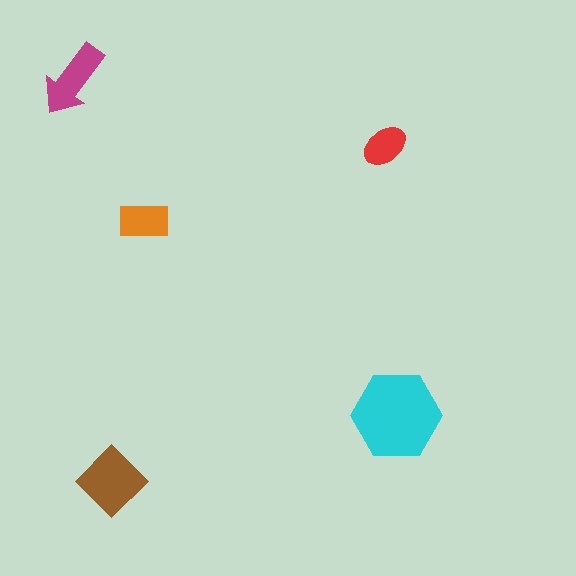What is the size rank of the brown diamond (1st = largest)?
2nd.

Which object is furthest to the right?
The cyan hexagon is rightmost.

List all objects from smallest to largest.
The red ellipse, the orange rectangle, the magenta arrow, the brown diamond, the cyan hexagon.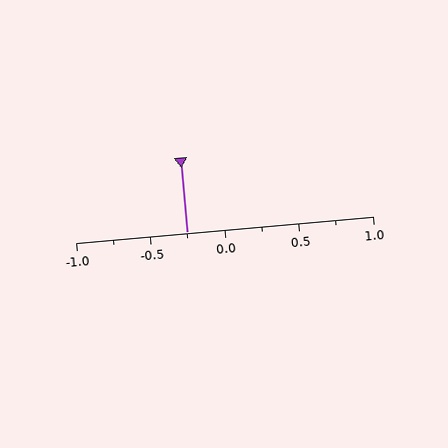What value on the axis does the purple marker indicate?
The marker indicates approximately -0.25.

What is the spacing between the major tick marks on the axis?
The major ticks are spaced 0.5 apart.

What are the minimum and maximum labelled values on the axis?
The axis runs from -1.0 to 1.0.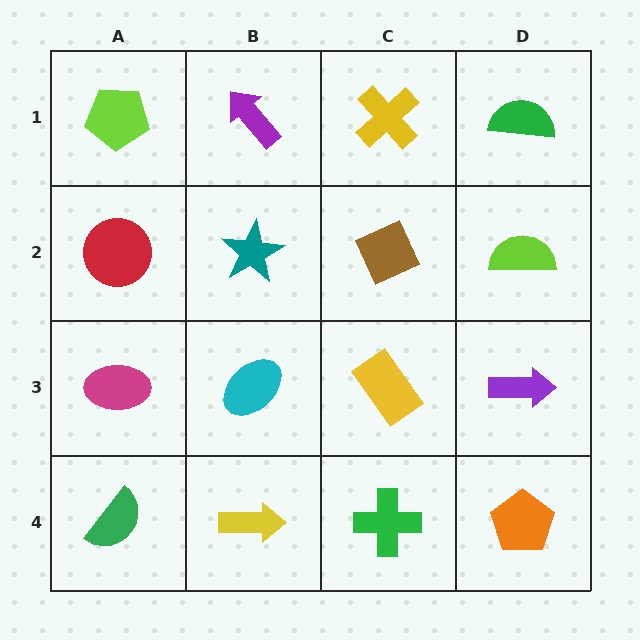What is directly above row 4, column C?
A yellow rectangle.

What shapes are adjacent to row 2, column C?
A yellow cross (row 1, column C), a yellow rectangle (row 3, column C), a teal star (row 2, column B), a lime semicircle (row 2, column D).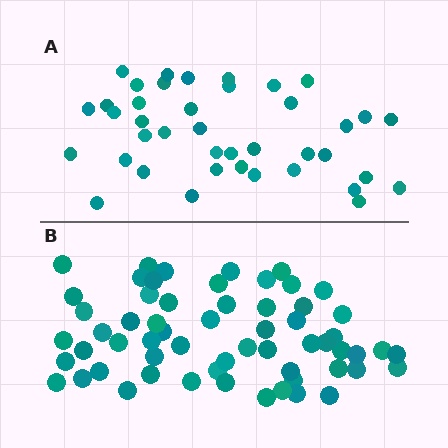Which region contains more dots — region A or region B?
Region B (the bottom region) has more dots.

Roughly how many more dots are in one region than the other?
Region B has approximately 20 more dots than region A.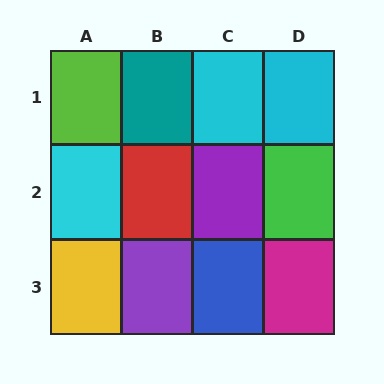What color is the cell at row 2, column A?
Cyan.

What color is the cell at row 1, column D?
Cyan.